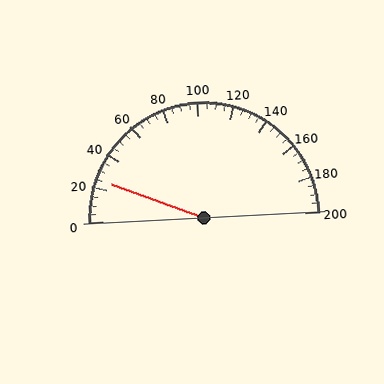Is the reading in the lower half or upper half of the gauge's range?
The reading is in the lower half of the range (0 to 200).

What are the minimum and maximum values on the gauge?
The gauge ranges from 0 to 200.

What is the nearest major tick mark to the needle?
The nearest major tick mark is 20.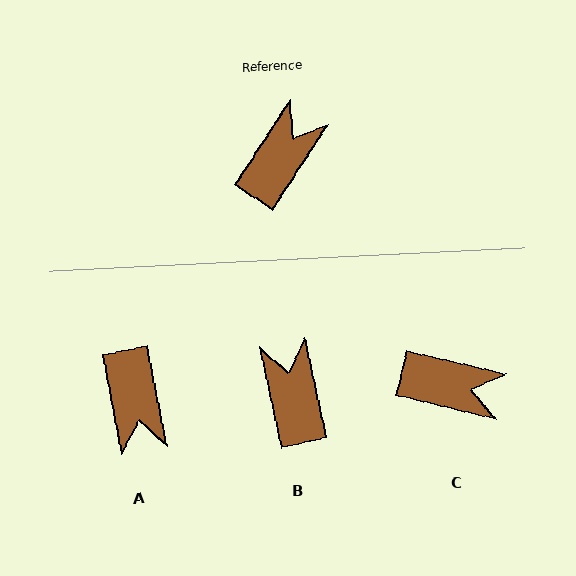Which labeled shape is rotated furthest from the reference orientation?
A, about 136 degrees away.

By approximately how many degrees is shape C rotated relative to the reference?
Approximately 70 degrees clockwise.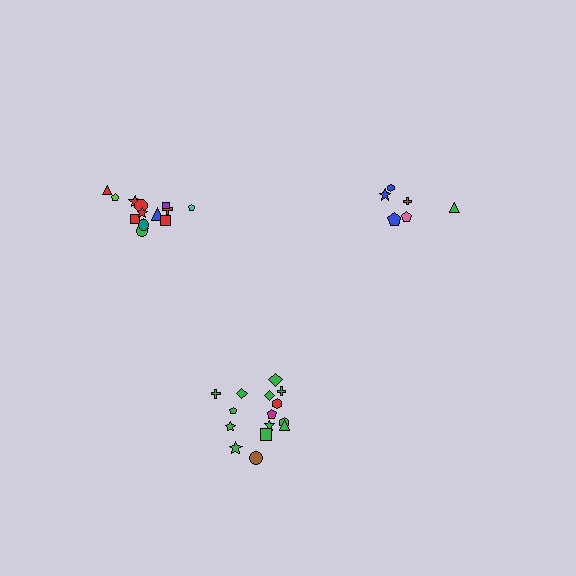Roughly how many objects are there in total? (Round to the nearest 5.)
Roughly 35 objects in total.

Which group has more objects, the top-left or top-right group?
The top-left group.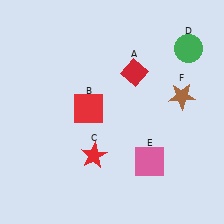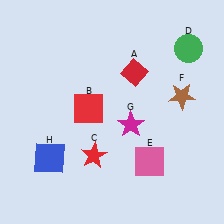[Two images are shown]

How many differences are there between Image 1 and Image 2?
There are 2 differences between the two images.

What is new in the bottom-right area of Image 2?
A magenta star (G) was added in the bottom-right area of Image 2.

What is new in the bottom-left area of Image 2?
A blue square (H) was added in the bottom-left area of Image 2.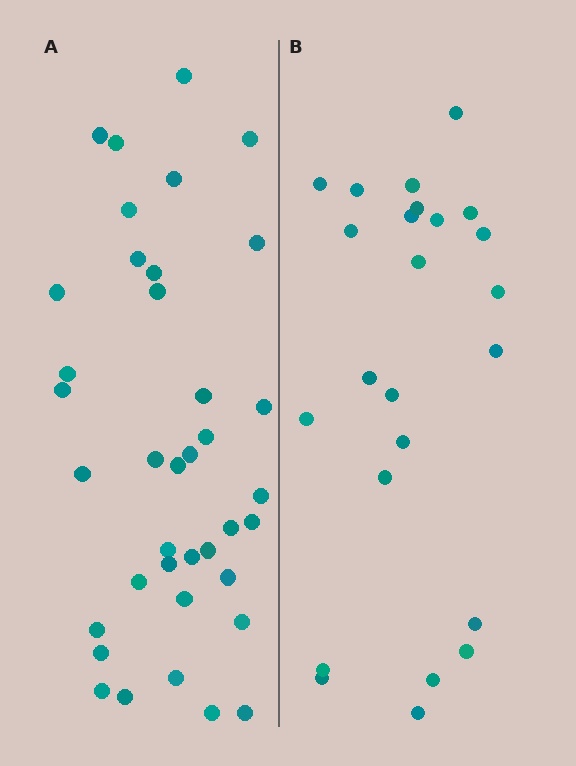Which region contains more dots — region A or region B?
Region A (the left region) has more dots.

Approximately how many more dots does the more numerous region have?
Region A has approximately 15 more dots than region B.